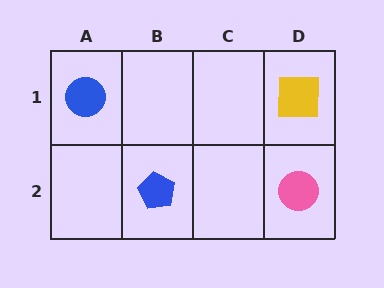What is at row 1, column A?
A blue circle.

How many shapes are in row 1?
2 shapes.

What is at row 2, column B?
A blue pentagon.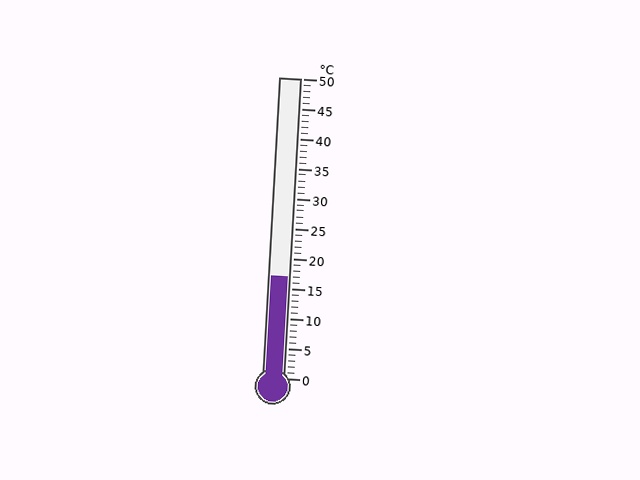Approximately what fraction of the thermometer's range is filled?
The thermometer is filled to approximately 35% of its range.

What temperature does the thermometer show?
The thermometer shows approximately 17°C.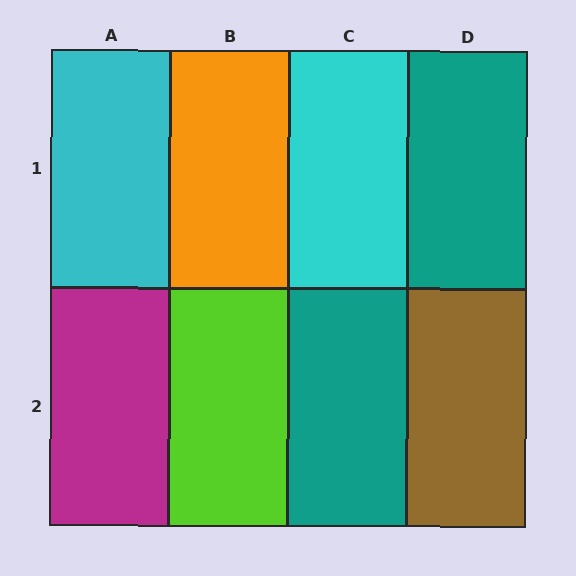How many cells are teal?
2 cells are teal.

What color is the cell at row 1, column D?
Teal.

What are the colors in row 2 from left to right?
Magenta, lime, teal, brown.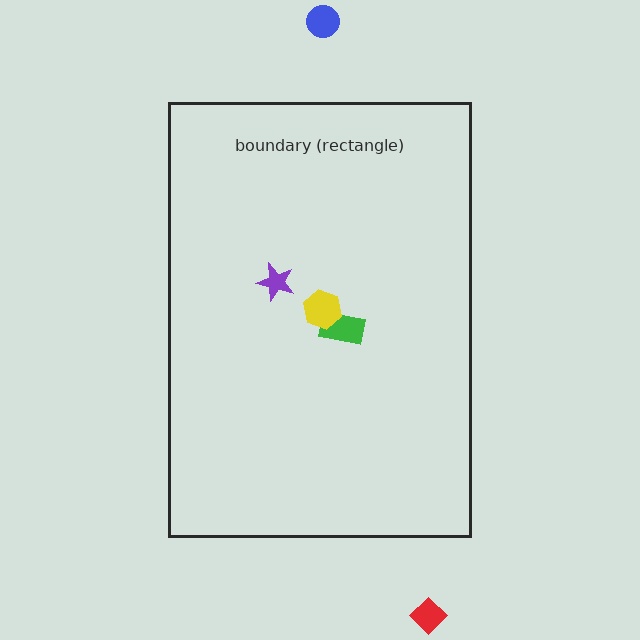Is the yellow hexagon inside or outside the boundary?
Inside.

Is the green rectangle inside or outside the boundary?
Inside.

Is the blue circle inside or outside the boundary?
Outside.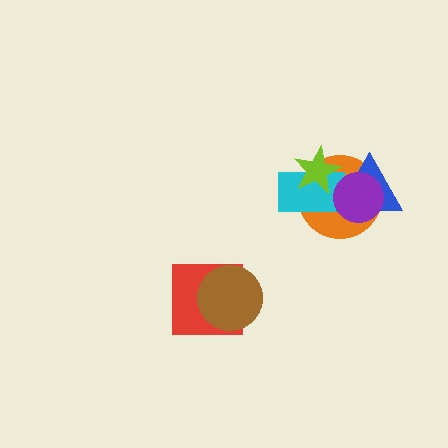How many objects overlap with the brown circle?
1 object overlaps with the brown circle.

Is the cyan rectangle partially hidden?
Yes, it is partially covered by another shape.